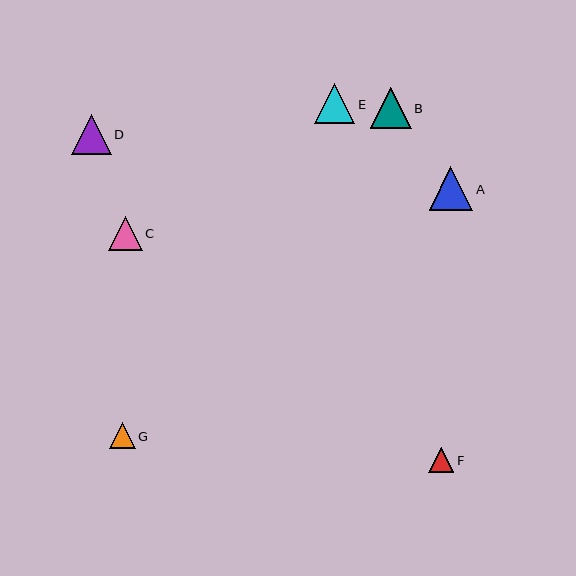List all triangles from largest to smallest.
From largest to smallest: A, B, E, D, C, G, F.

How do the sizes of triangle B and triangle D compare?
Triangle B and triangle D are approximately the same size.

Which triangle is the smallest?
Triangle F is the smallest with a size of approximately 25 pixels.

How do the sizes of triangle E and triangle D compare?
Triangle E and triangle D are approximately the same size.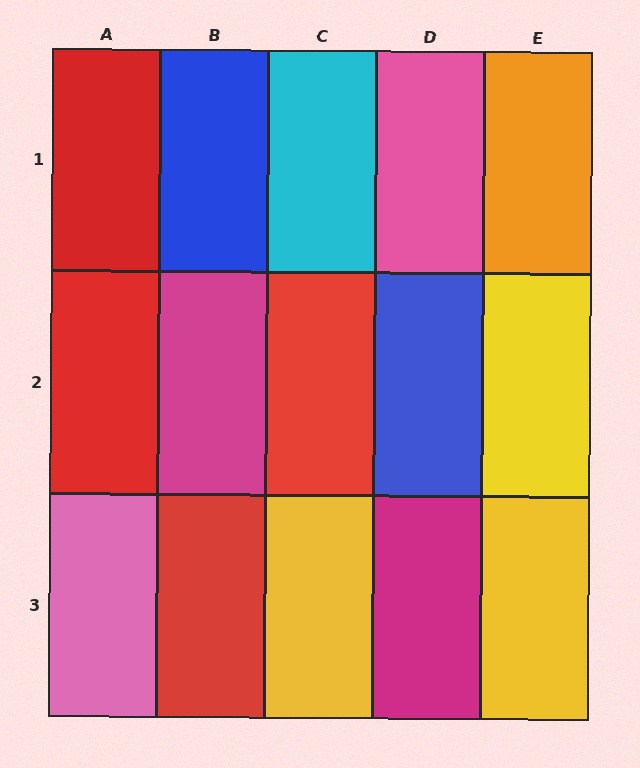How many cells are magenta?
2 cells are magenta.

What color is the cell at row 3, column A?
Pink.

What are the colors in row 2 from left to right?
Red, magenta, red, blue, yellow.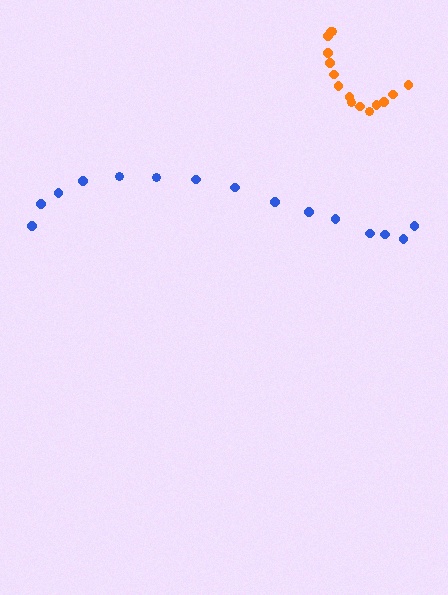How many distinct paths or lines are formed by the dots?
There are 2 distinct paths.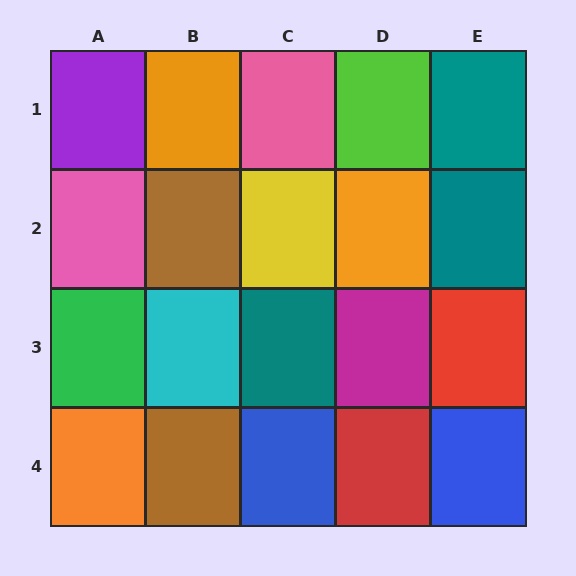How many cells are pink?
2 cells are pink.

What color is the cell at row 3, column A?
Green.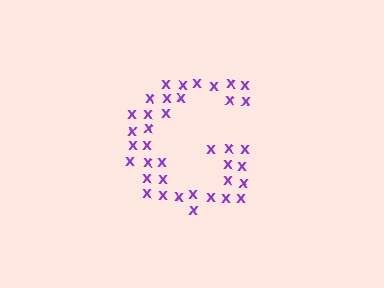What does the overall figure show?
The overall figure shows the letter G.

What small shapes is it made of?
It is made of small letter X's.